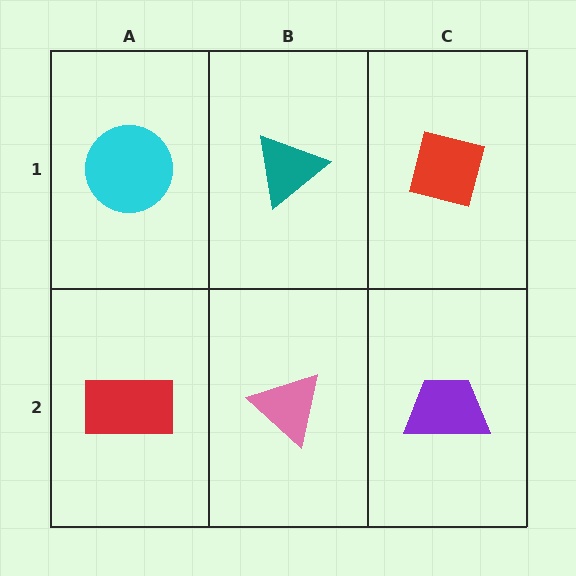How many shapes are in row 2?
3 shapes.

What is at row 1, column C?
A red square.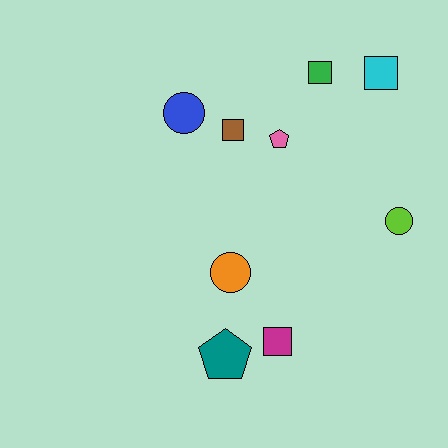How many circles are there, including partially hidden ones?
There are 3 circles.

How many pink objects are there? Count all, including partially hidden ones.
There is 1 pink object.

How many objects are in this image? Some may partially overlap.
There are 9 objects.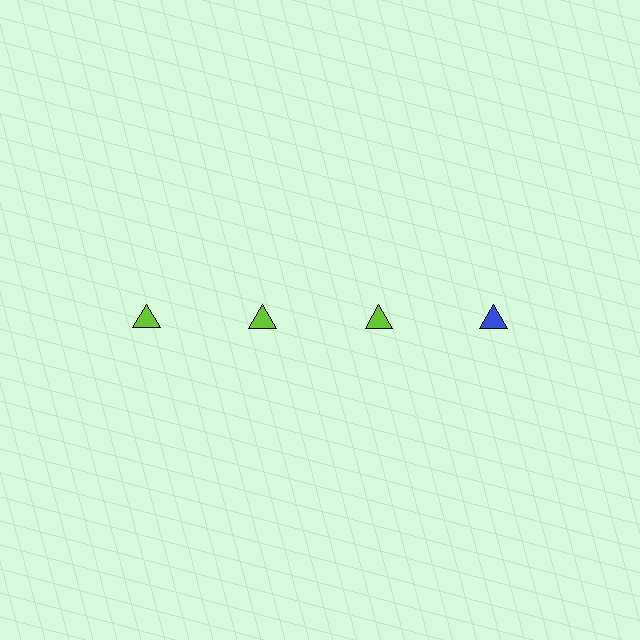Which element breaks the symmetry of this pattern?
The blue triangle in the top row, second from right column breaks the symmetry. All other shapes are lime triangles.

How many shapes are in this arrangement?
There are 4 shapes arranged in a grid pattern.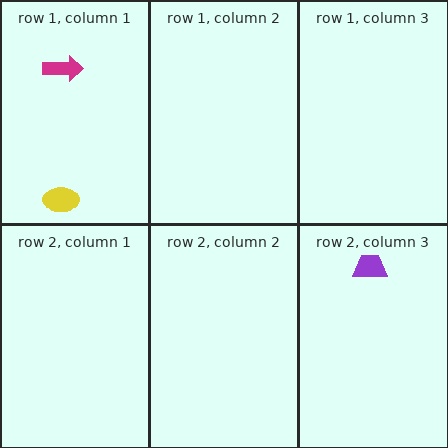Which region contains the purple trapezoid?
The row 2, column 3 region.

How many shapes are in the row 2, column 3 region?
1.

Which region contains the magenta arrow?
The row 1, column 1 region.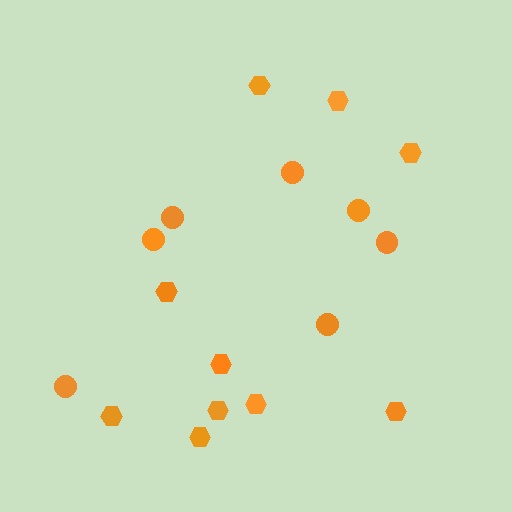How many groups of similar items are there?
There are 2 groups: one group of circles (7) and one group of hexagons (10).